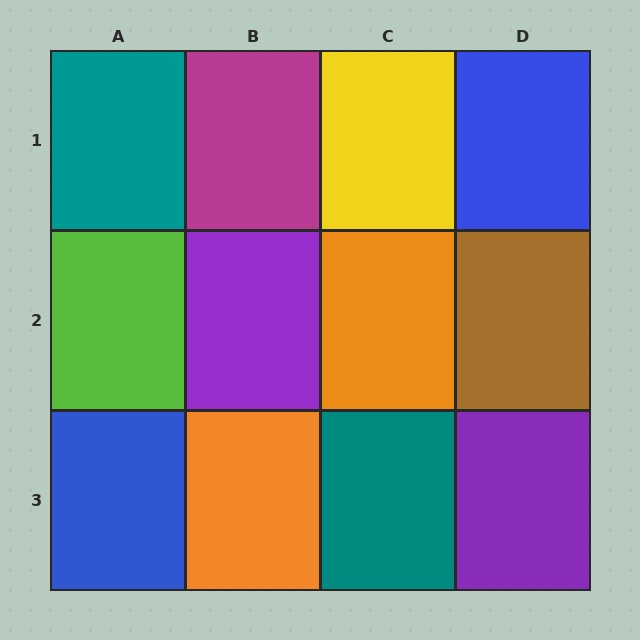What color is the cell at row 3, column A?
Blue.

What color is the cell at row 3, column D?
Purple.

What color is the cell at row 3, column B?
Orange.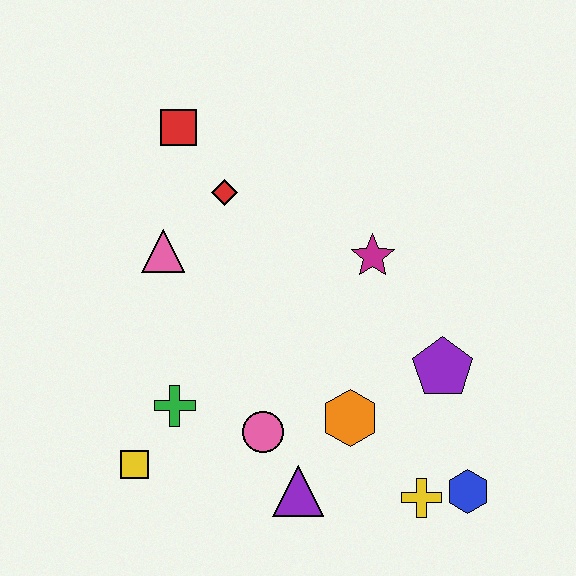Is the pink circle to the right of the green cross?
Yes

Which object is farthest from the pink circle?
The red square is farthest from the pink circle.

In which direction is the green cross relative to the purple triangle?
The green cross is to the left of the purple triangle.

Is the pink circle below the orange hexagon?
Yes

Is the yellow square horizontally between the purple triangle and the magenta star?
No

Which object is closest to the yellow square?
The green cross is closest to the yellow square.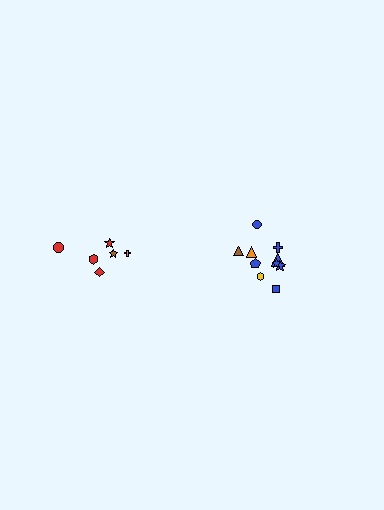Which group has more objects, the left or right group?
The right group.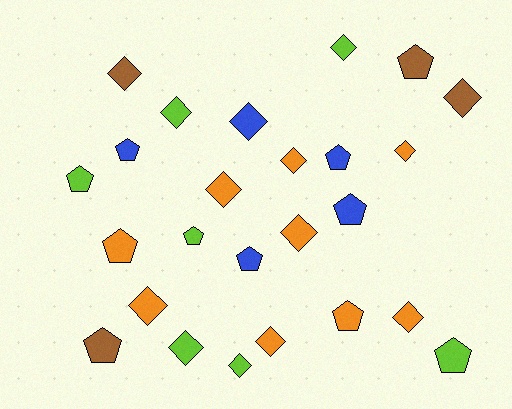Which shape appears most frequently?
Diamond, with 14 objects.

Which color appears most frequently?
Orange, with 9 objects.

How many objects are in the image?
There are 25 objects.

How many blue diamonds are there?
There is 1 blue diamond.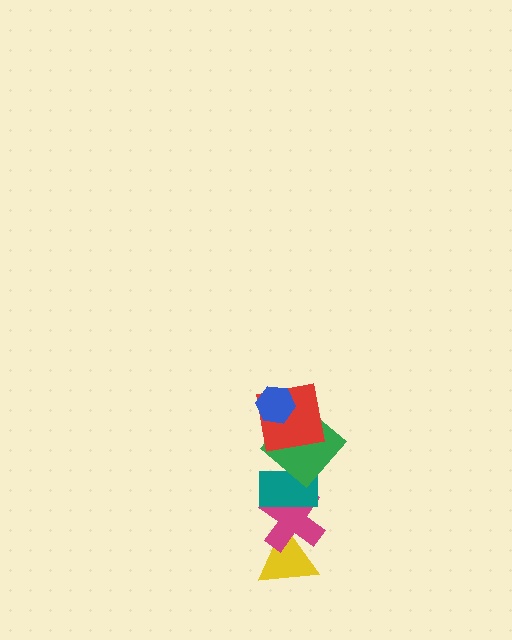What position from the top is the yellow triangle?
The yellow triangle is 6th from the top.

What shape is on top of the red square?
The blue hexagon is on top of the red square.